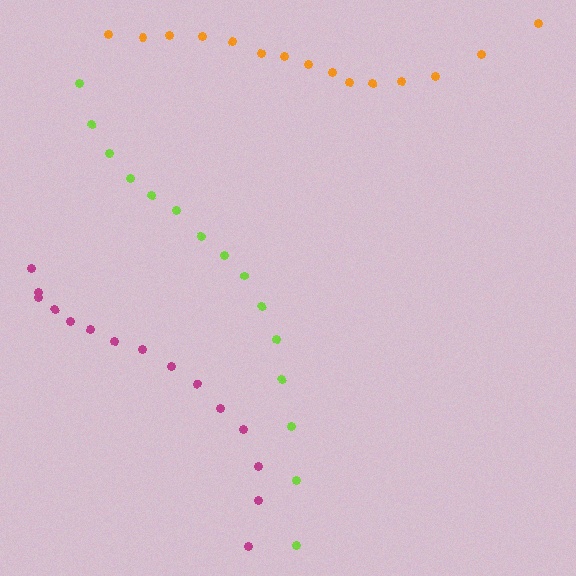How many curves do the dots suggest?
There are 3 distinct paths.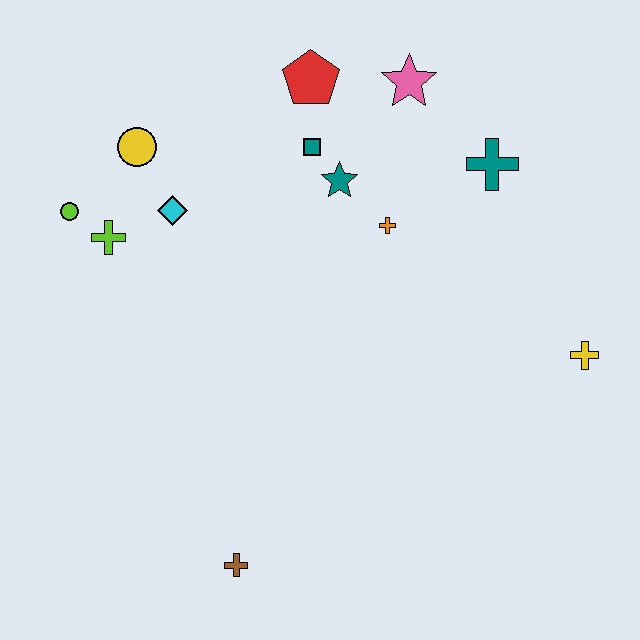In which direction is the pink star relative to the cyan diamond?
The pink star is to the right of the cyan diamond.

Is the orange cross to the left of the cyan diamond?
No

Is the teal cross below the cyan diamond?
No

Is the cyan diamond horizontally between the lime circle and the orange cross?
Yes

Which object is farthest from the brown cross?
The pink star is farthest from the brown cross.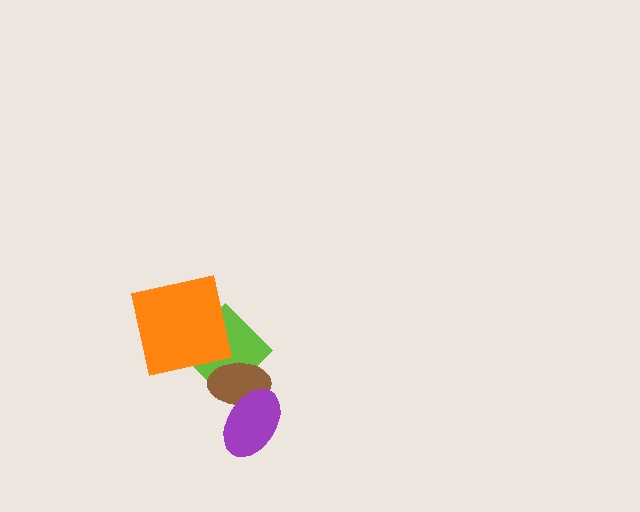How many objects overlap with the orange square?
1 object overlaps with the orange square.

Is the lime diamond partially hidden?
Yes, it is partially covered by another shape.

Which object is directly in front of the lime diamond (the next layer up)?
The brown ellipse is directly in front of the lime diamond.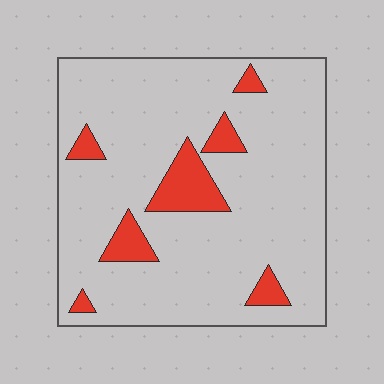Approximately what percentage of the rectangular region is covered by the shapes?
Approximately 10%.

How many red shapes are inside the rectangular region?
7.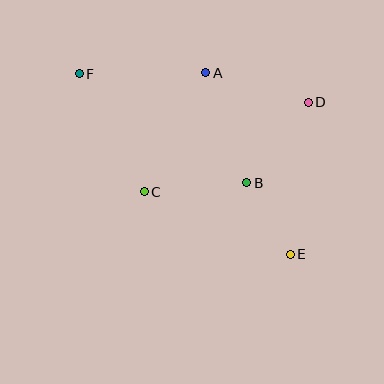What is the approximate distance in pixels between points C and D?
The distance between C and D is approximately 187 pixels.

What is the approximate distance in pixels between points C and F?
The distance between C and F is approximately 134 pixels.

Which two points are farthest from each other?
Points E and F are farthest from each other.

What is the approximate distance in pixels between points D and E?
The distance between D and E is approximately 153 pixels.